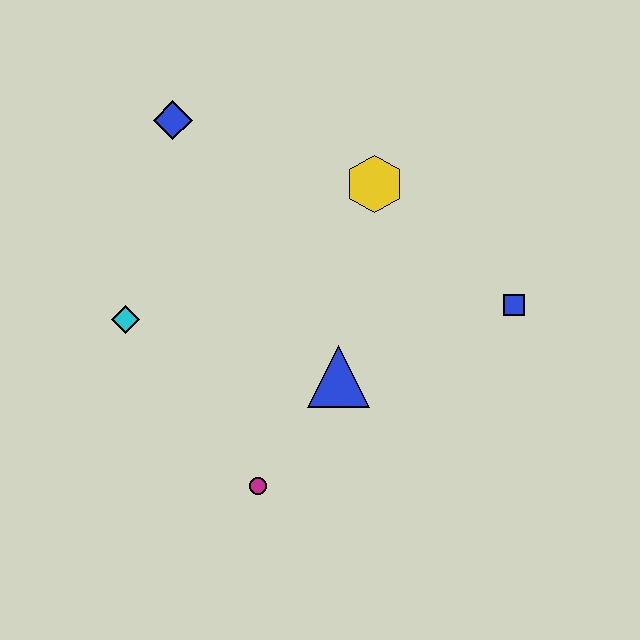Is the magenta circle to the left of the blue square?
Yes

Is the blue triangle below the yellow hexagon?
Yes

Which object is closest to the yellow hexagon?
The blue square is closest to the yellow hexagon.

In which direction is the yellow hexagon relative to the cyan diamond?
The yellow hexagon is to the right of the cyan diamond.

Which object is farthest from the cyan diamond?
The blue square is farthest from the cyan diamond.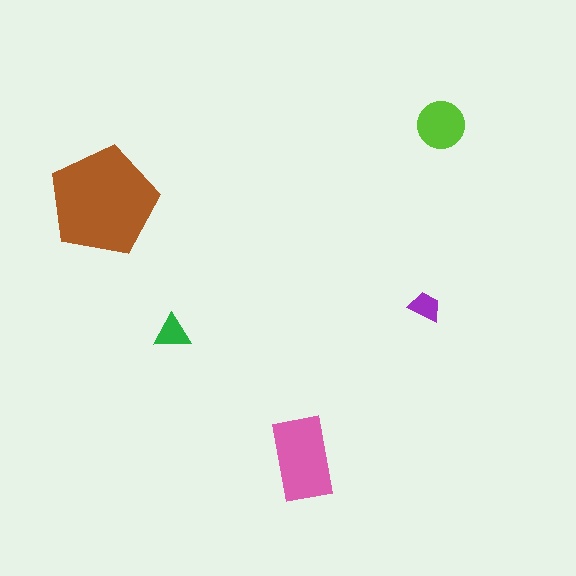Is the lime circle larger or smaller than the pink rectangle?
Smaller.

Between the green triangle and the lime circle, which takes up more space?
The lime circle.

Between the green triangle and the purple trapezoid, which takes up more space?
The green triangle.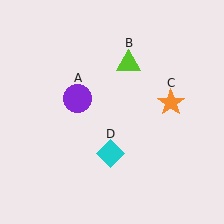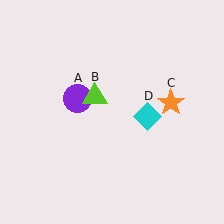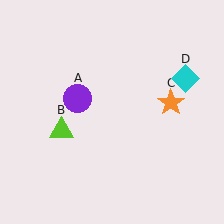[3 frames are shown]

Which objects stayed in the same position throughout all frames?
Purple circle (object A) and orange star (object C) remained stationary.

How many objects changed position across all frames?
2 objects changed position: lime triangle (object B), cyan diamond (object D).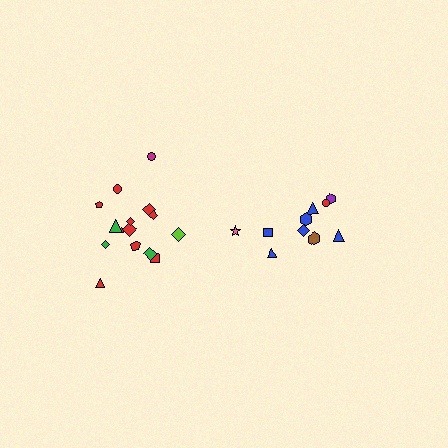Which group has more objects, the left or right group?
The left group.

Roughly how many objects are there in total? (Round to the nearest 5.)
Roughly 25 objects in total.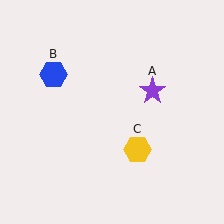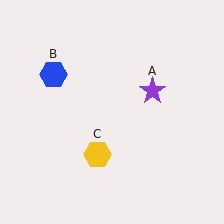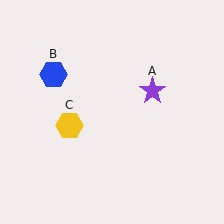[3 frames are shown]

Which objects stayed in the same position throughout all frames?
Purple star (object A) and blue hexagon (object B) remained stationary.